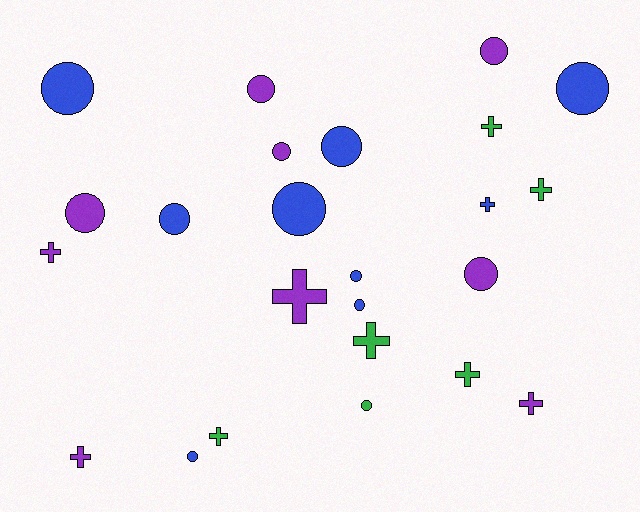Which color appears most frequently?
Blue, with 9 objects.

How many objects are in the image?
There are 24 objects.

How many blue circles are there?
There are 8 blue circles.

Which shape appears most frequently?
Circle, with 14 objects.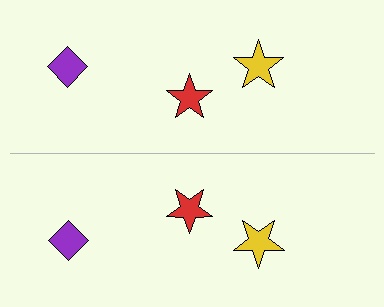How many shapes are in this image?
There are 6 shapes in this image.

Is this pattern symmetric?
Yes, this pattern has bilateral (reflection) symmetry.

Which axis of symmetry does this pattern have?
The pattern has a horizontal axis of symmetry running through the center of the image.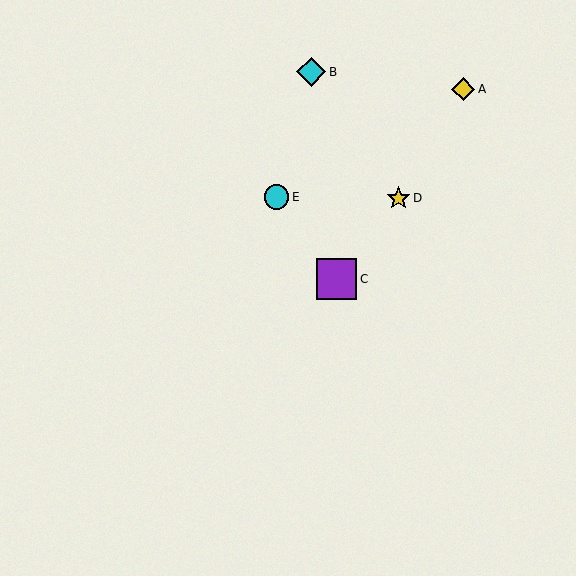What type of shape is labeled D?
Shape D is a yellow star.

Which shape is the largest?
The purple square (labeled C) is the largest.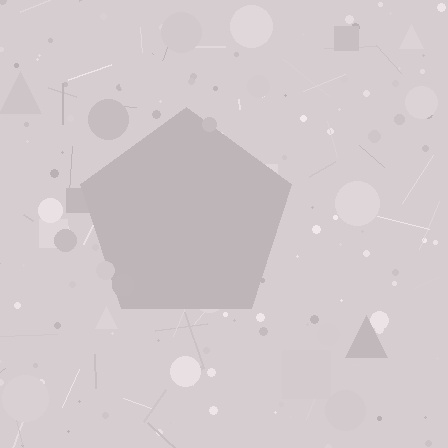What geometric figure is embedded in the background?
A pentagon is embedded in the background.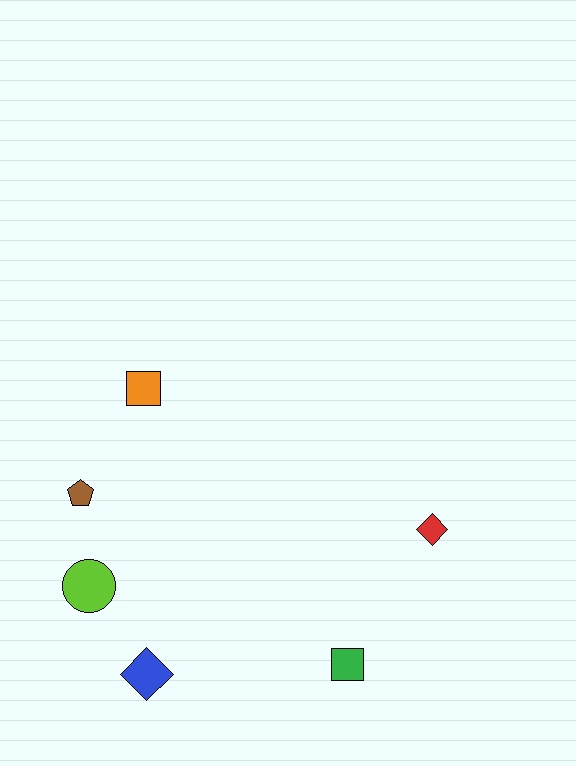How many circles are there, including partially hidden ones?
There is 1 circle.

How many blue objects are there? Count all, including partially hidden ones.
There is 1 blue object.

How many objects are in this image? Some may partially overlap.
There are 6 objects.